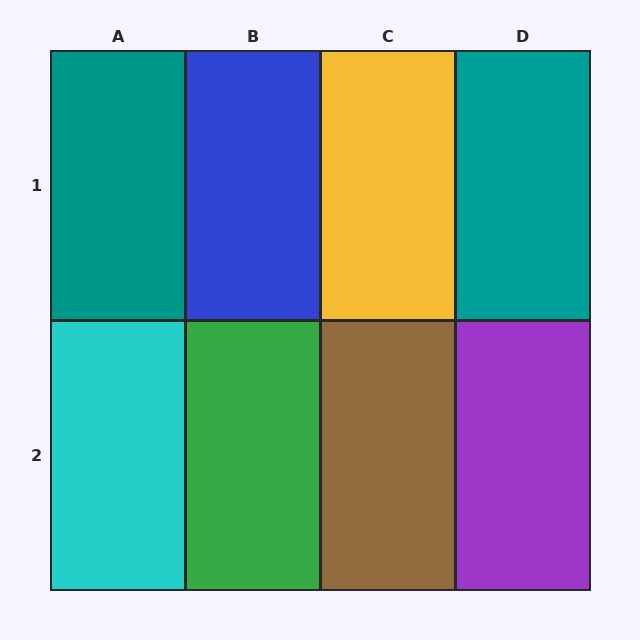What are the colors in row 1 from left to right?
Teal, blue, yellow, teal.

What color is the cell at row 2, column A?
Cyan.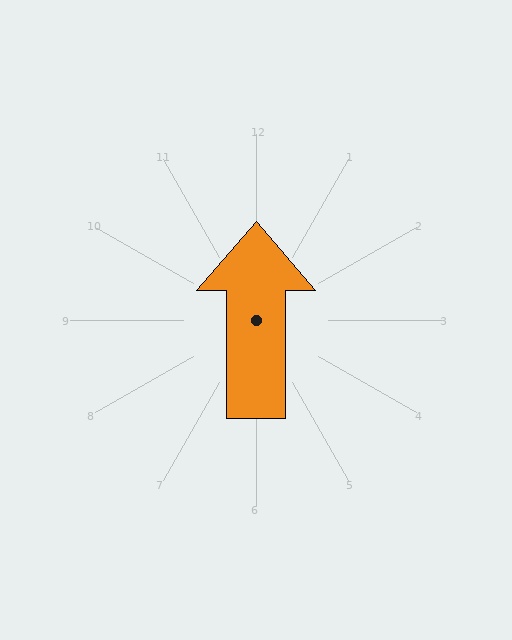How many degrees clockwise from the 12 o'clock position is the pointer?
Approximately 0 degrees.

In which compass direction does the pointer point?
North.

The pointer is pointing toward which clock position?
Roughly 12 o'clock.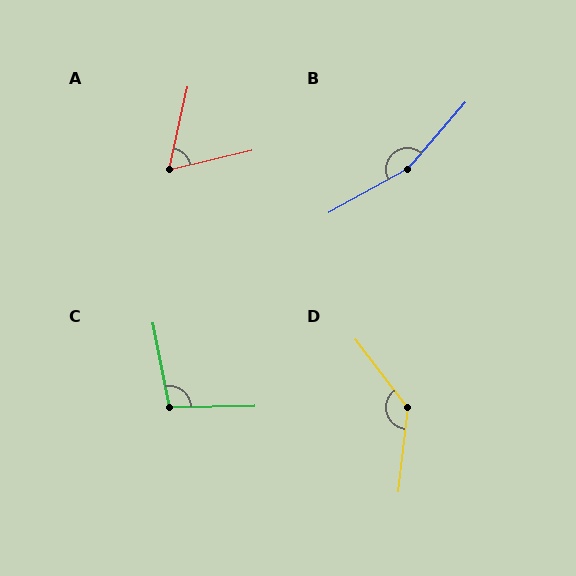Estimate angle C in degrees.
Approximately 100 degrees.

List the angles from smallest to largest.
A (64°), C (100°), D (136°), B (160°).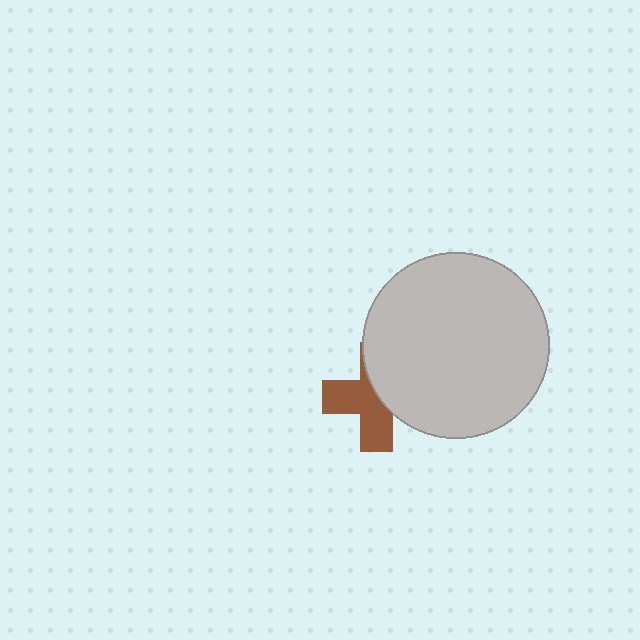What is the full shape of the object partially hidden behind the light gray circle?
The partially hidden object is a brown cross.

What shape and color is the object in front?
The object in front is a light gray circle.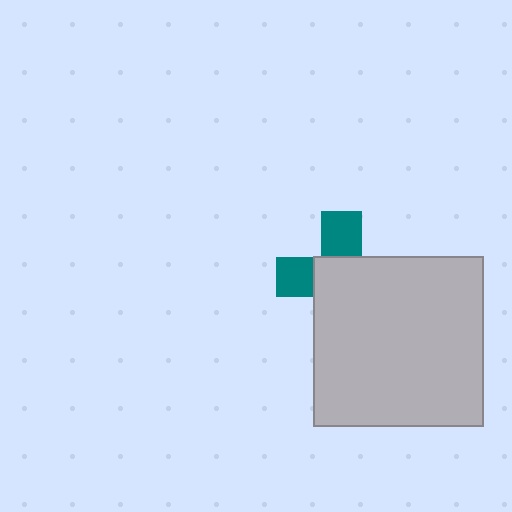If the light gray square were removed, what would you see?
You would see the complete teal cross.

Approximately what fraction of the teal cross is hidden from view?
Roughly 63% of the teal cross is hidden behind the light gray square.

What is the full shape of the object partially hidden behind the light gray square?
The partially hidden object is a teal cross.